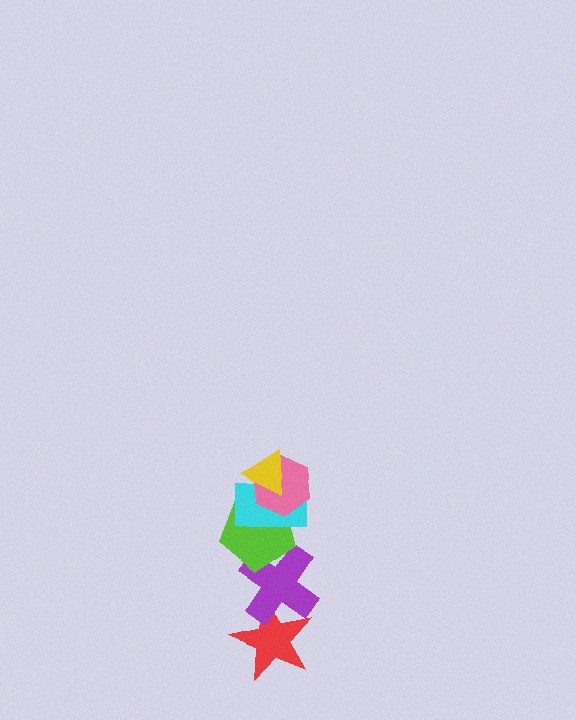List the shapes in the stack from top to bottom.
From top to bottom: the yellow triangle, the pink hexagon, the cyan rectangle, the lime pentagon, the purple cross, the red star.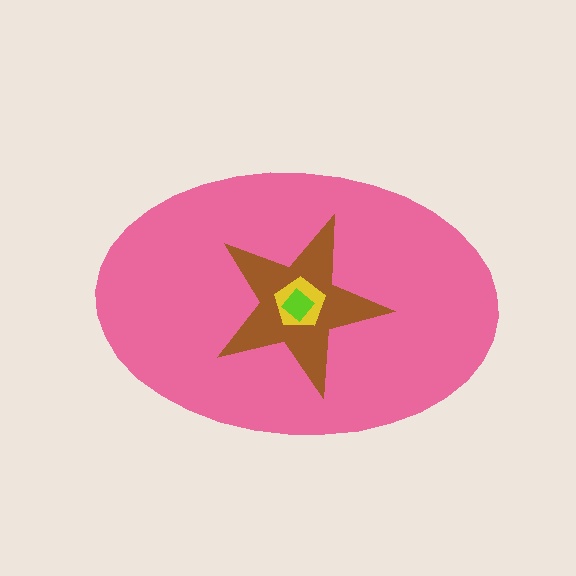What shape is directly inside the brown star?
The yellow pentagon.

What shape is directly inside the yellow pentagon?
The lime diamond.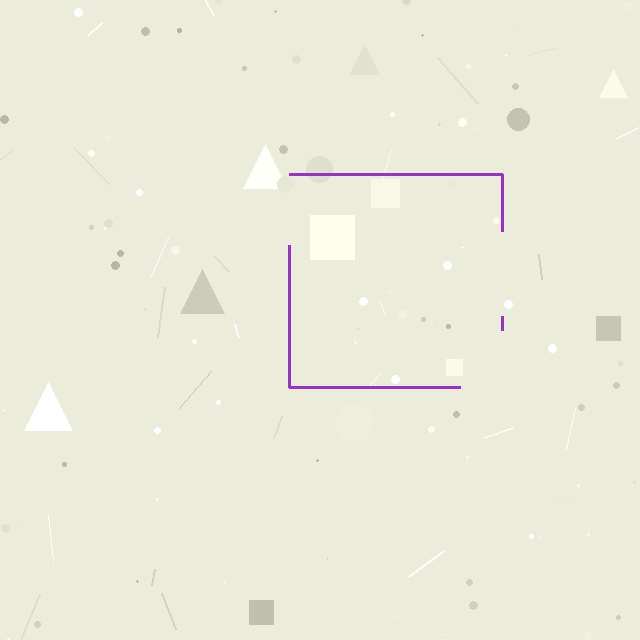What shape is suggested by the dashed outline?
The dashed outline suggests a square.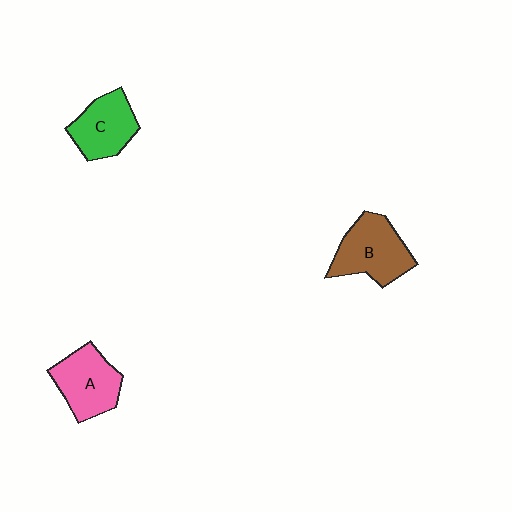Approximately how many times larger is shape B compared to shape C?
Approximately 1.2 times.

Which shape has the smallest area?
Shape C (green).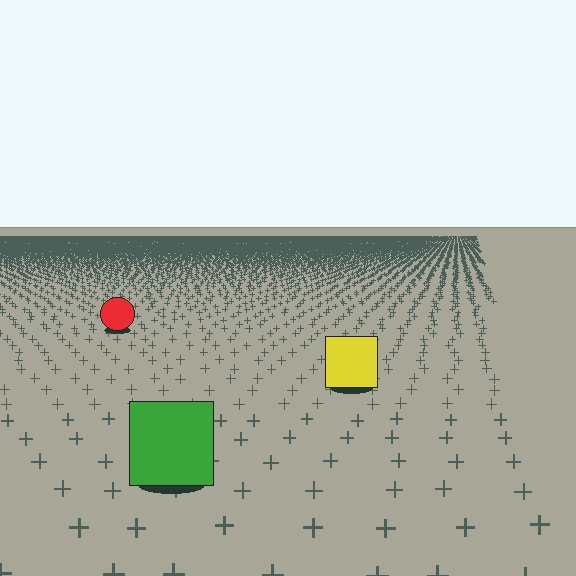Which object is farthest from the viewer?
The red circle is farthest from the viewer. It appears smaller and the ground texture around it is denser.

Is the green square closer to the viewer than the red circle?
Yes. The green square is closer — you can tell from the texture gradient: the ground texture is coarser near it.